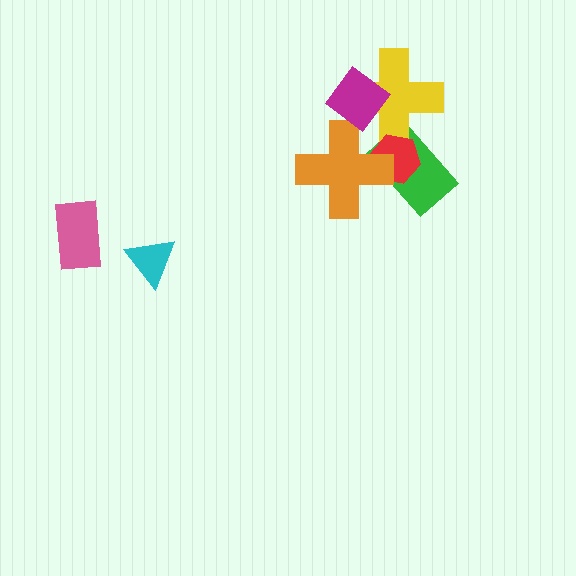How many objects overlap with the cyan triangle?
0 objects overlap with the cyan triangle.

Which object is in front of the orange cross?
The magenta diamond is in front of the orange cross.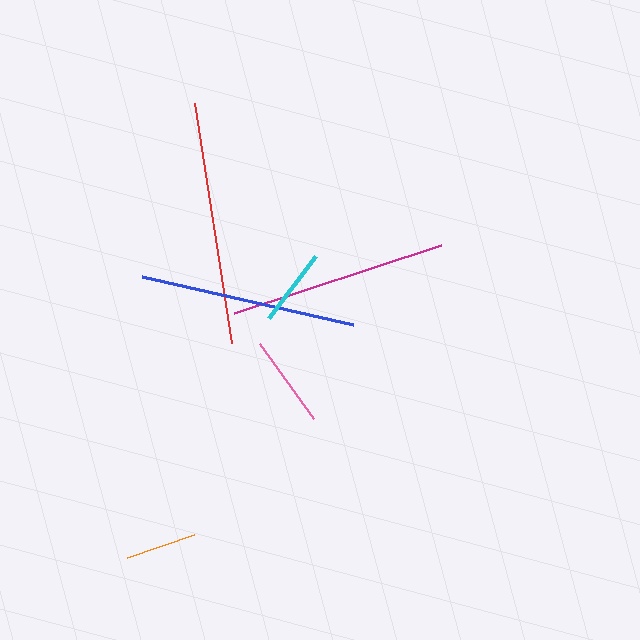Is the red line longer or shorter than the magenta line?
The red line is longer than the magenta line.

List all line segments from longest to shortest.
From longest to shortest: red, magenta, blue, pink, cyan, orange.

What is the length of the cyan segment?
The cyan segment is approximately 78 pixels long.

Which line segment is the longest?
The red line is the longest at approximately 242 pixels.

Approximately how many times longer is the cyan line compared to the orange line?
The cyan line is approximately 1.1 times the length of the orange line.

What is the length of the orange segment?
The orange segment is approximately 71 pixels long.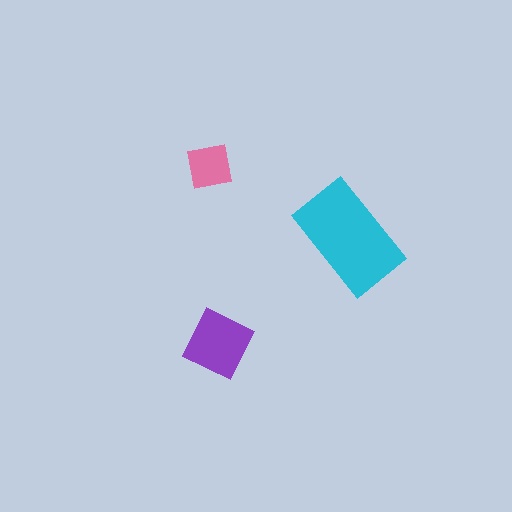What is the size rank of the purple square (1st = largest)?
2nd.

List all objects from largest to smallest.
The cyan rectangle, the purple square, the pink square.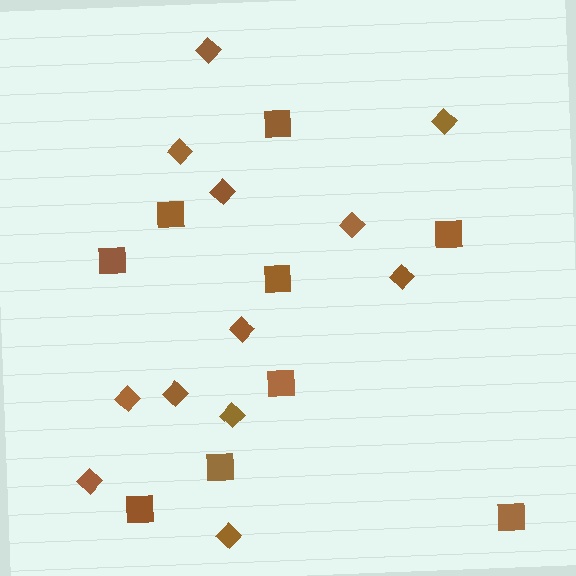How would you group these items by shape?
There are 2 groups: one group of diamonds (12) and one group of squares (9).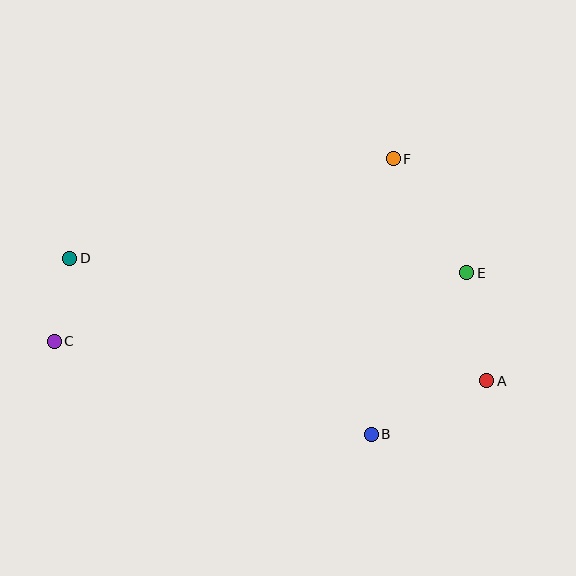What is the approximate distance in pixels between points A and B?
The distance between A and B is approximately 127 pixels.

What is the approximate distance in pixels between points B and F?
The distance between B and F is approximately 276 pixels.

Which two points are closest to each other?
Points C and D are closest to each other.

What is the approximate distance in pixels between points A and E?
The distance between A and E is approximately 110 pixels.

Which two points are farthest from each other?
Points A and D are farthest from each other.